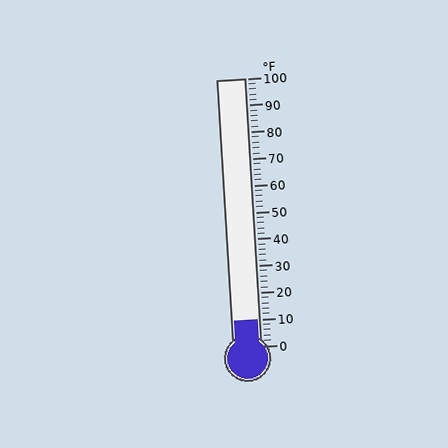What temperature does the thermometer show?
The thermometer shows approximately 10°F.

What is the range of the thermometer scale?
The thermometer scale ranges from 0°F to 100°F.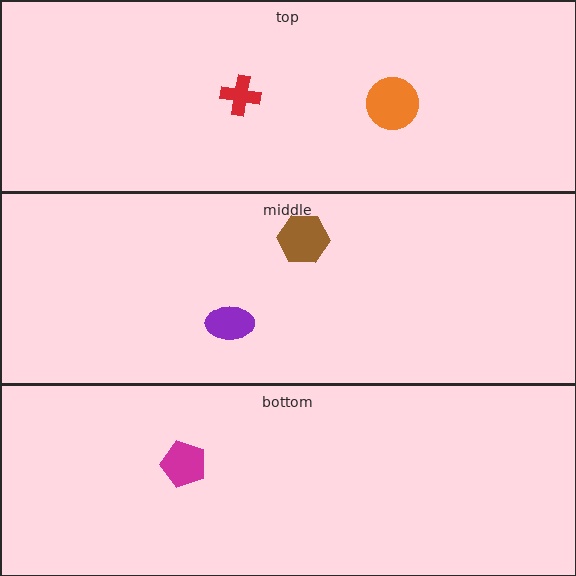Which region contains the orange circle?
The top region.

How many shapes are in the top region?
2.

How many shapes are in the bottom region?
1.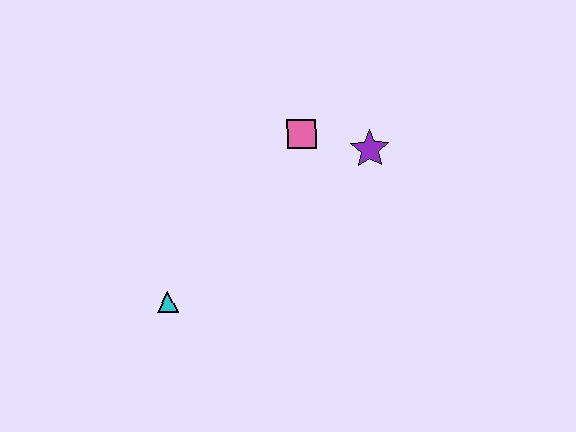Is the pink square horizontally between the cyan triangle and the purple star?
Yes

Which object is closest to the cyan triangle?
The pink square is closest to the cyan triangle.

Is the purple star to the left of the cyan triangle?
No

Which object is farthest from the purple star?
The cyan triangle is farthest from the purple star.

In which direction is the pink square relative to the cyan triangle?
The pink square is above the cyan triangle.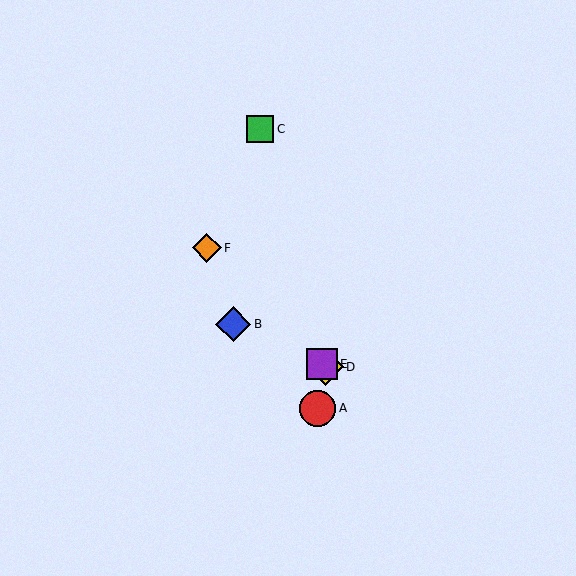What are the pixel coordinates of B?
Object B is at (233, 324).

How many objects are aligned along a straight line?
3 objects (D, E, F) are aligned along a straight line.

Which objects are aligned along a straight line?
Objects D, E, F are aligned along a straight line.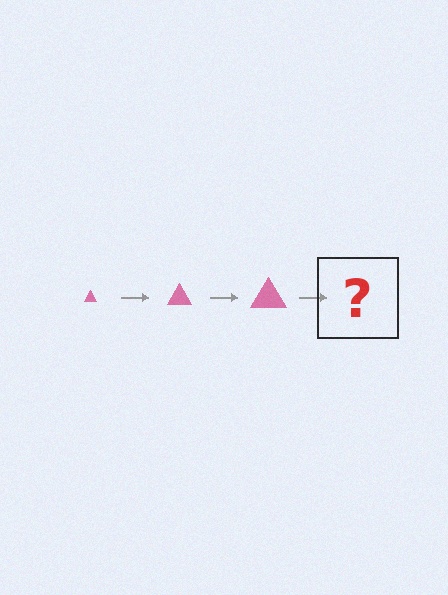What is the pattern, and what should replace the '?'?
The pattern is that the triangle gets progressively larger each step. The '?' should be a pink triangle, larger than the previous one.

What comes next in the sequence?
The next element should be a pink triangle, larger than the previous one.